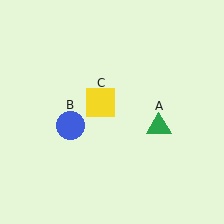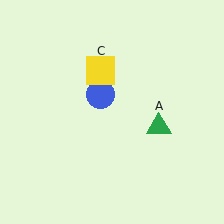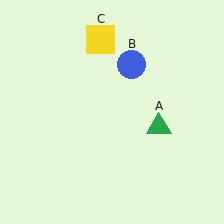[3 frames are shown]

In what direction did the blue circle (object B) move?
The blue circle (object B) moved up and to the right.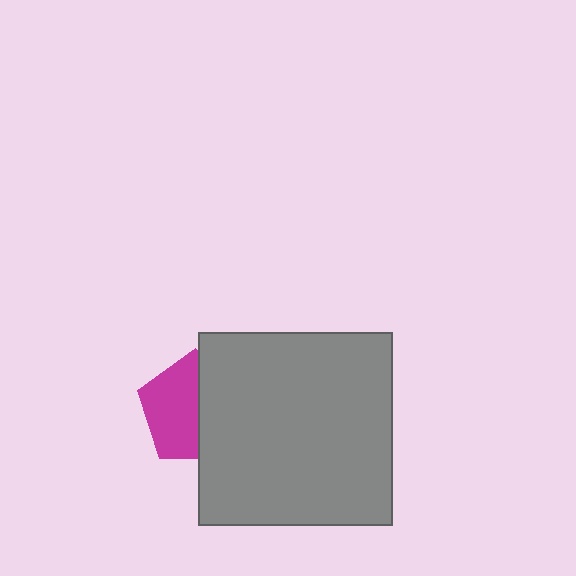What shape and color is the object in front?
The object in front is a gray square.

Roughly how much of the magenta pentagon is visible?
About half of it is visible (roughly 52%).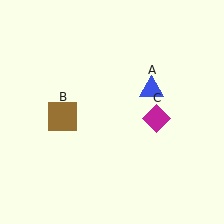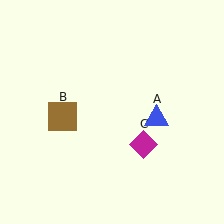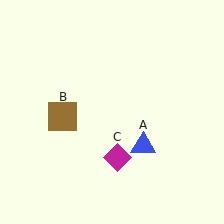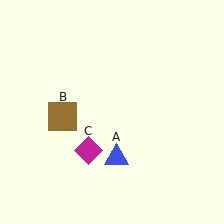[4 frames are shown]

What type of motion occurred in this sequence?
The blue triangle (object A), magenta diamond (object C) rotated clockwise around the center of the scene.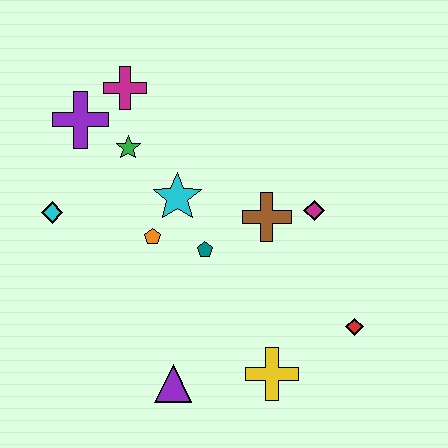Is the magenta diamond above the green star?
No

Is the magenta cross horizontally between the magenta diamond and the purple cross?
Yes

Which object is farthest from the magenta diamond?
The cyan diamond is farthest from the magenta diamond.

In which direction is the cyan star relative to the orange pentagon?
The cyan star is above the orange pentagon.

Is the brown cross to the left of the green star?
No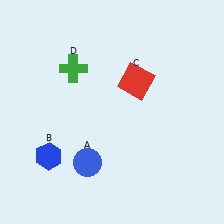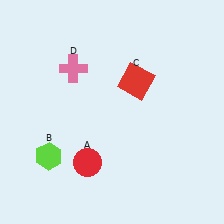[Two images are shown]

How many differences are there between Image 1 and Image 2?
There are 3 differences between the two images.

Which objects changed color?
A changed from blue to red. B changed from blue to lime. D changed from green to pink.